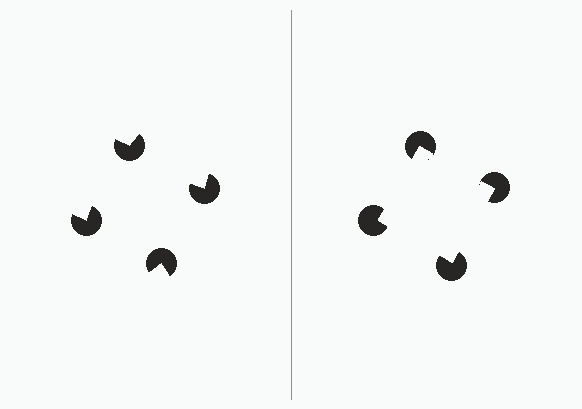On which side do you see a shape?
An illusory square appears on the right side. On the left side the wedge cuts are rotated, so no coherent shape forms.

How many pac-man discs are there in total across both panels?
8 — 4 on each side.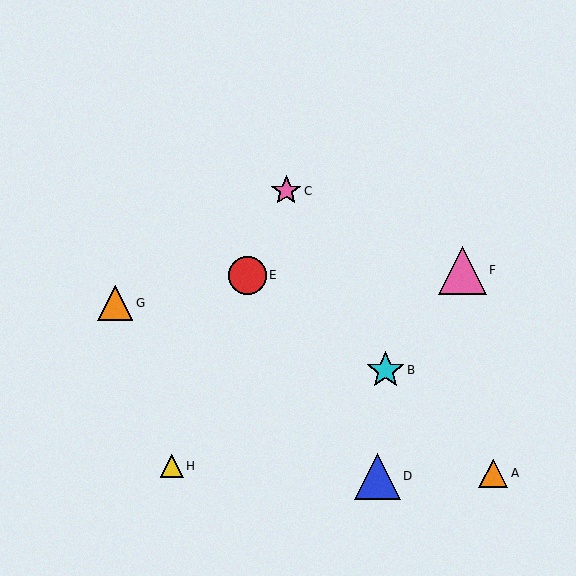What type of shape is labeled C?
Shape C is a pink star.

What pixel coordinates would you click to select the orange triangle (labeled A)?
Click at (493, 473) to select the orange triangle A.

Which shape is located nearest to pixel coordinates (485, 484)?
The orange triangle (labeled A) at (493, 473) is nearest to that location.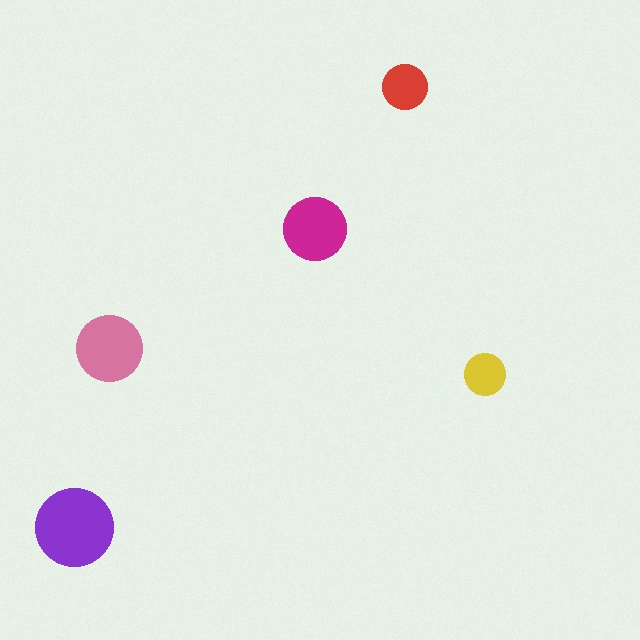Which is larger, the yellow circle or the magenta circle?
The magenta one.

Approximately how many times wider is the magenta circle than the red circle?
About 1.5 times wider.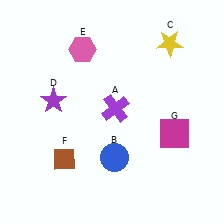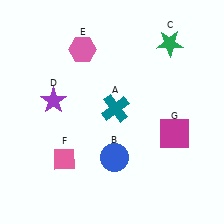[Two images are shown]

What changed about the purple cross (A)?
In Image 1, A is purple. In Image 2, it changed to teal.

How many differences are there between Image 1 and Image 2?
There are 3 differences between the two images.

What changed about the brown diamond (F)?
In Image 1, F is brown. In Image 2, it changed to pink.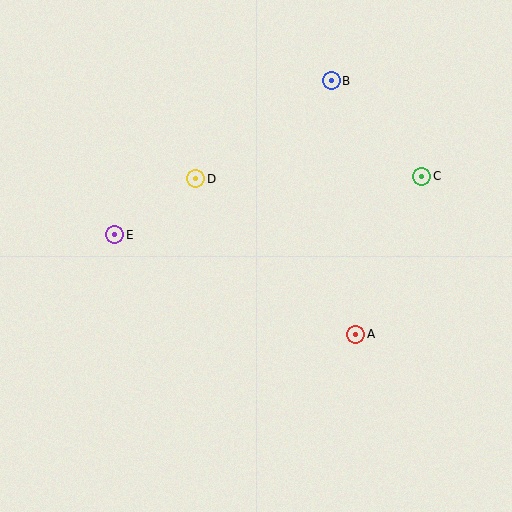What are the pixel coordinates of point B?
Point B is at (331, 81).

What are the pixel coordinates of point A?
Point A is at (356, 334).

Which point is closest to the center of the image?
Point D at (196, 179) is closest to the center.